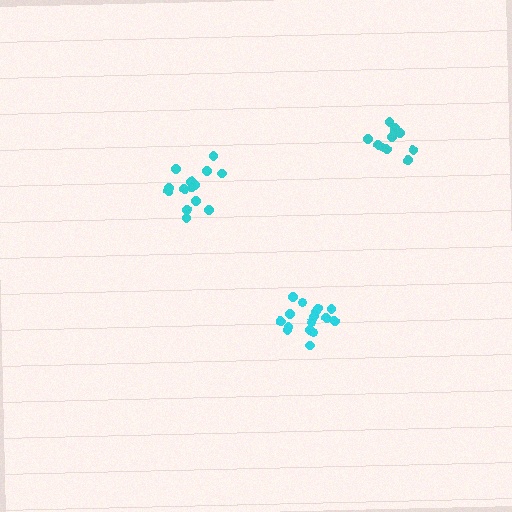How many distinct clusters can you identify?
There are 3 distinct clusters.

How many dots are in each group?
Group 1: 11 dots, Group 2: 16 dots, Group 3: 14 dots (41 total).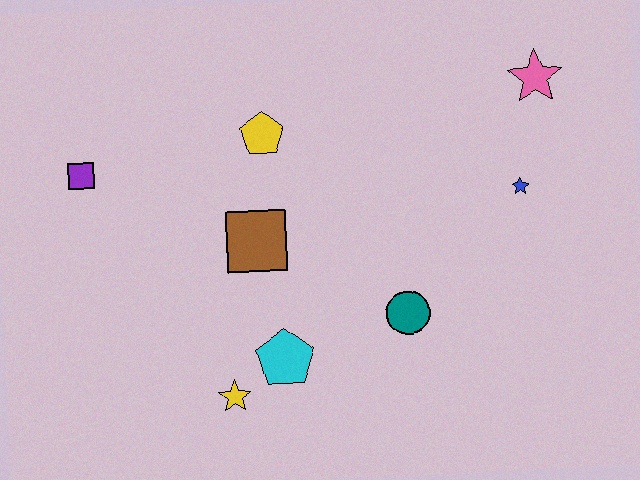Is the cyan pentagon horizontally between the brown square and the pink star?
Yes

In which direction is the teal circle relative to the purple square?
The teal circle is to the right of the purple square.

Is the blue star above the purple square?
No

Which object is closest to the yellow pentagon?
The brown square is closest to the yellow pentagon.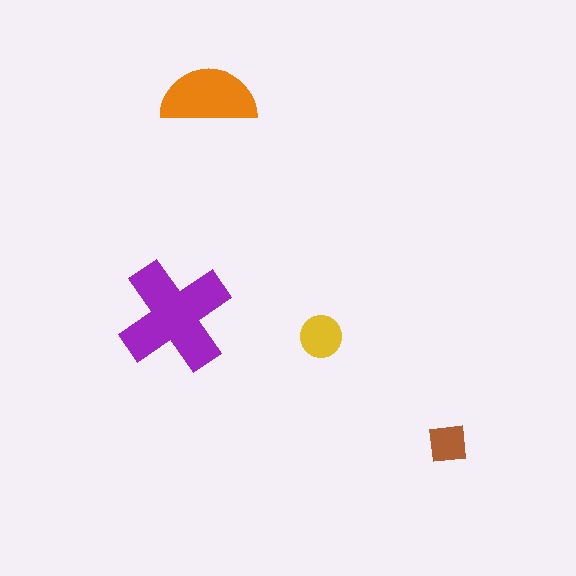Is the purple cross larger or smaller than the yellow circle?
Larger.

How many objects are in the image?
There are 4 objects in the image.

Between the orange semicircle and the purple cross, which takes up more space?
The purple cross.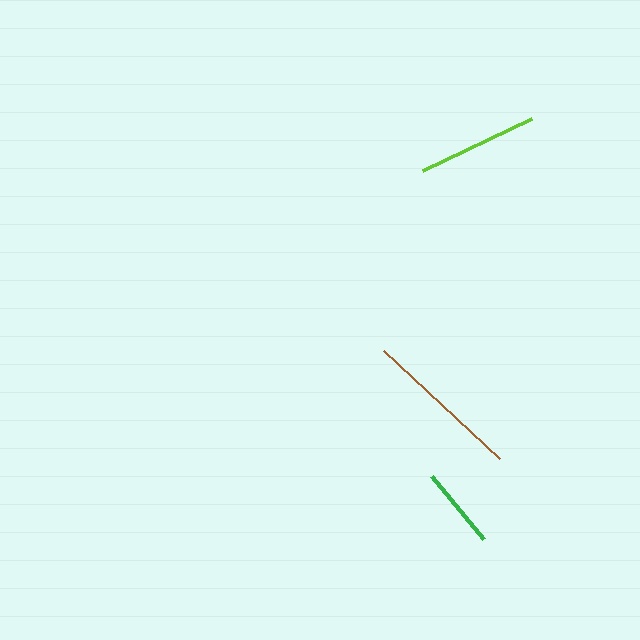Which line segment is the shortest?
The green line is the shortest at approximately 81 pixels.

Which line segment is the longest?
The brown line is the longest at approximately 159 pixels.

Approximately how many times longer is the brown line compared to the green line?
The brown line is approximately 2.0 times the length of the green line.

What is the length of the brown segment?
The brown segment is approximately 159 pixels long.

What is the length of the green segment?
The green segment is approximately 81 pixels long.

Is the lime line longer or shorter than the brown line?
The brown line is longer than the lime line.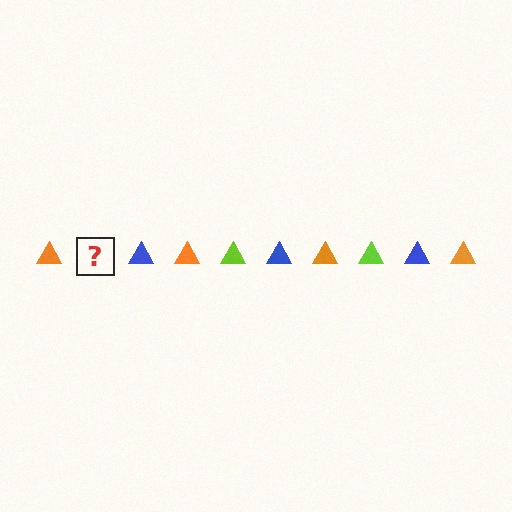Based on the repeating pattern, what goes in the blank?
The blank should be a lime triangle.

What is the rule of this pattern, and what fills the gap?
The rule is that the pattern cycles through orange, lime, blue triangles. The gap should be filled with a lime triangle.